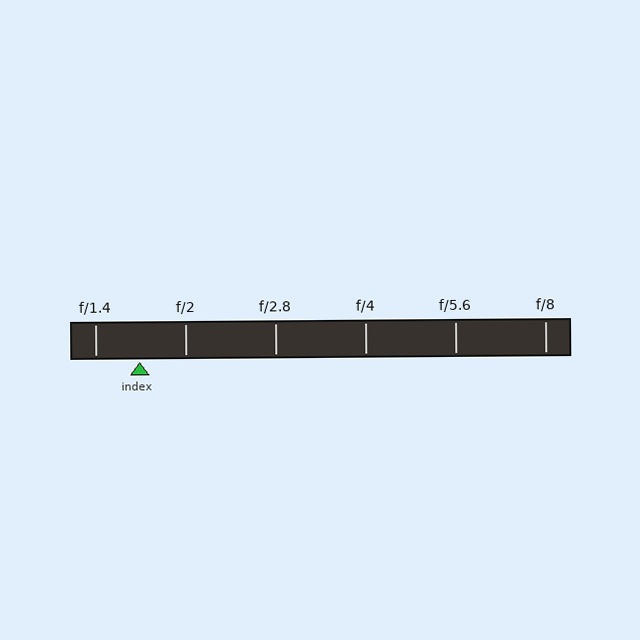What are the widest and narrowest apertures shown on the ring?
The widest aperture shown is f/1.4 and the narrowest is f/8.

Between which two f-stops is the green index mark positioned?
The index mark is between f/1.4 and f/2.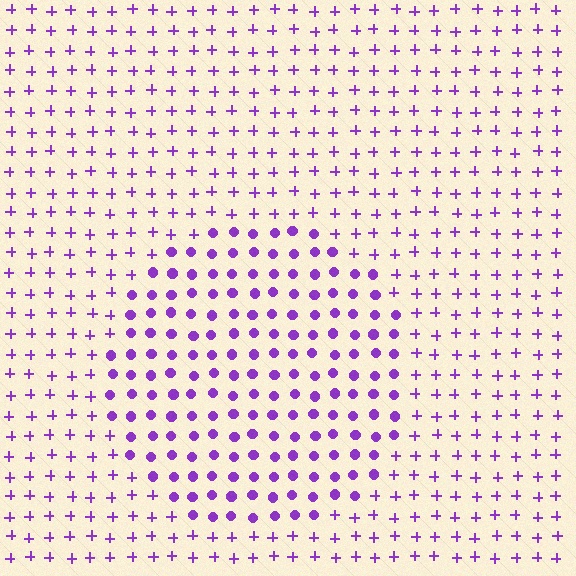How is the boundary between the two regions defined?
The boundary is defined by a change in element shape: circles inside vs. plus signs outside. All elements share the same color and spacing.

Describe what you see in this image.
The image is filled with small purple elements arranged in a uniform grid. A circle-shaped region contains circles, while the surrounding area contains plus signs. The boundary is defined purely by the change in element shape.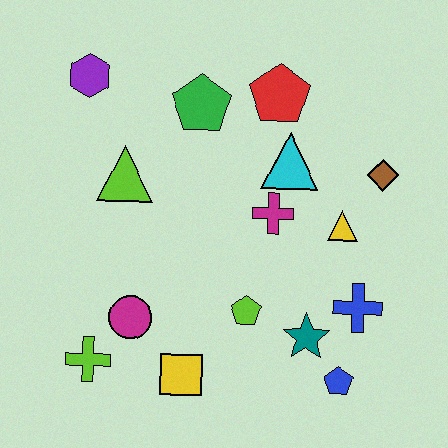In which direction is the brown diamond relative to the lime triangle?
The brown diamond is to the right of the lime triangle.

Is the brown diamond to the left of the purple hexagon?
No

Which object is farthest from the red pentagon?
The lime cross is farthest from the red pentagon.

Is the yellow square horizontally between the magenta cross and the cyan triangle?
No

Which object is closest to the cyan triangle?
The magenta cross is closest to the cyan triangle.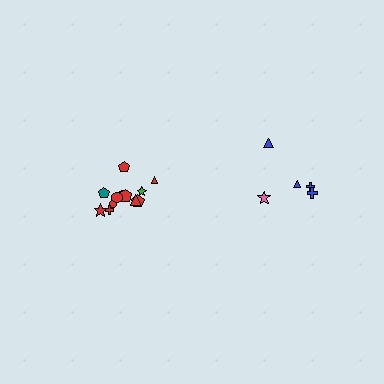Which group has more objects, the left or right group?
The left group.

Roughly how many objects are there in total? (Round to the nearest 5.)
Roughly 15 objects in total.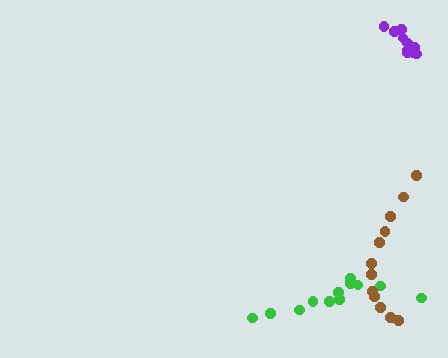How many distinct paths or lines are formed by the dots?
There are 3 distinct paths.